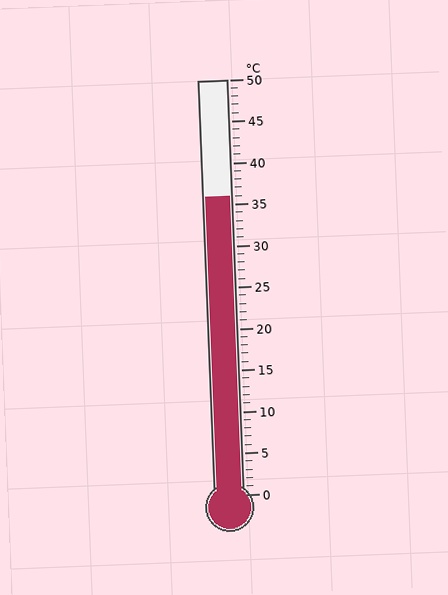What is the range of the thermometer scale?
The thermometer scale ranges from 0°C to 50°C.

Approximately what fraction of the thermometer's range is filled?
The thermometer is filled to approximately 70% of its range.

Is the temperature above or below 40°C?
The temperature is below 40°C.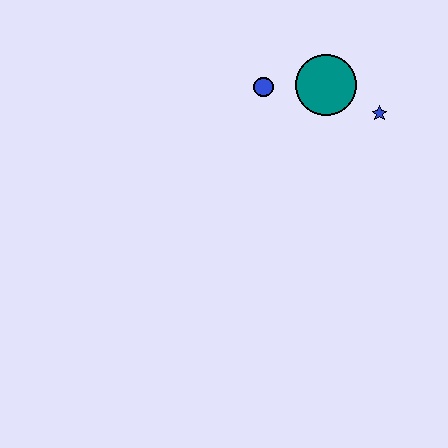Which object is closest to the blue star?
The teal circle is closest to the blue star.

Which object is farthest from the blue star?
The blue circle is farthest from the blue star.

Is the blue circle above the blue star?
Yes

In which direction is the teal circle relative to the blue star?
The teal circle is to the left of the blue star.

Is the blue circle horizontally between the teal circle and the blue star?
No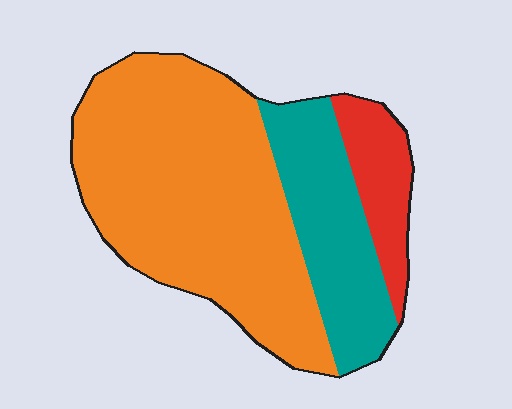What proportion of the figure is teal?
Teal covers 25% of the figure.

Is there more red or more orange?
Orange.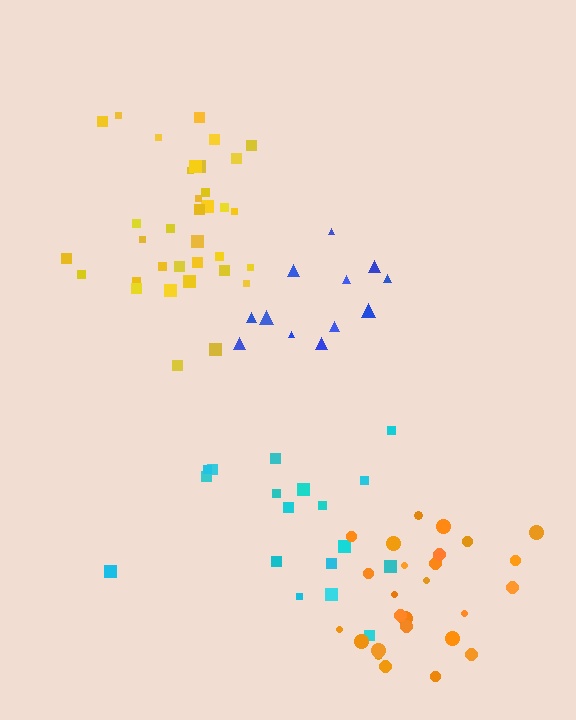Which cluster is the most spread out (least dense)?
Cyan.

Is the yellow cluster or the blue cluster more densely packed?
Yellow.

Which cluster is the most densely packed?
Yellow.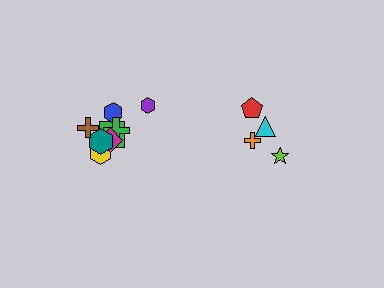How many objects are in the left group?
There are 8 objects.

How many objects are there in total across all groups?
There are 12 objects.